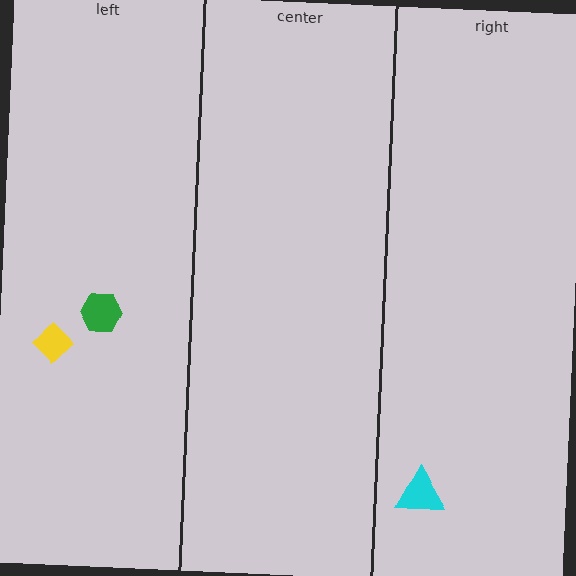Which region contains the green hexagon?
The left region.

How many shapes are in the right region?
1.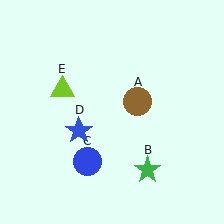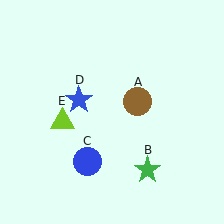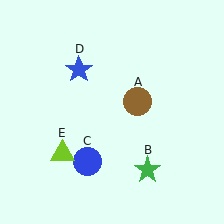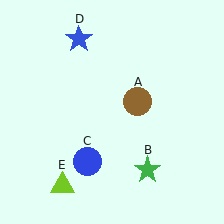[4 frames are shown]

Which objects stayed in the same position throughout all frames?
Brown circle (object A) and green star (object B) and blue circle (object C) remained stationary.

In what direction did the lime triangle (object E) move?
The lime triangle (object E) moved down.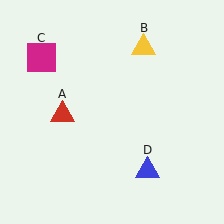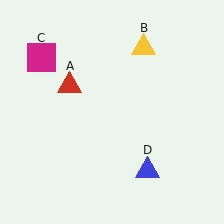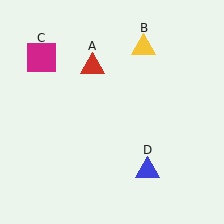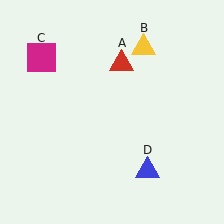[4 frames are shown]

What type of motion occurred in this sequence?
The red triangle (object A) rotated clockwise around the center of the scene.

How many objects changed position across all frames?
1 object changed position: red triangle (object A).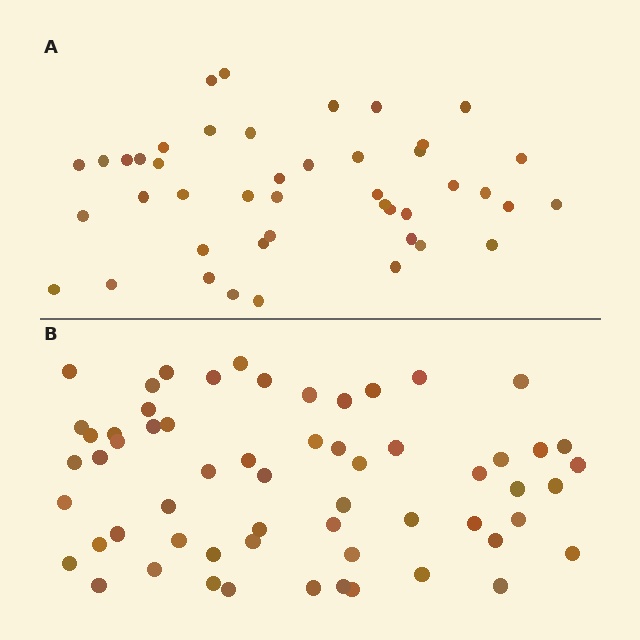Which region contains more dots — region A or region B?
Region B (the bottom region) has more dots.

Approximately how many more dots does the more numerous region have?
Region B has approximately 15 more dots than region A.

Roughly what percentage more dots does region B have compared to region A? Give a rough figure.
About 35% more.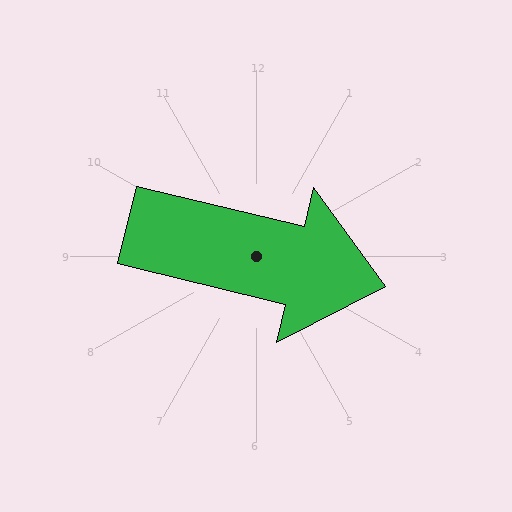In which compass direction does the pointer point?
East.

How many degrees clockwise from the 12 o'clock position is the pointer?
Approximately 103 degrees.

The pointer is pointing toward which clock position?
Roughly 3 o'clock.